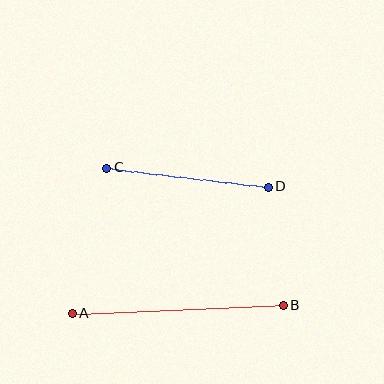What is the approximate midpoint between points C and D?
The midpoint is at approximately (187, 177) pixels.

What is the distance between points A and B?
The distance is approximately 211 pixels.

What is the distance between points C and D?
The distance is approximately 163 pixels.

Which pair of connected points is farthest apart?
Points A and B are farthest apart.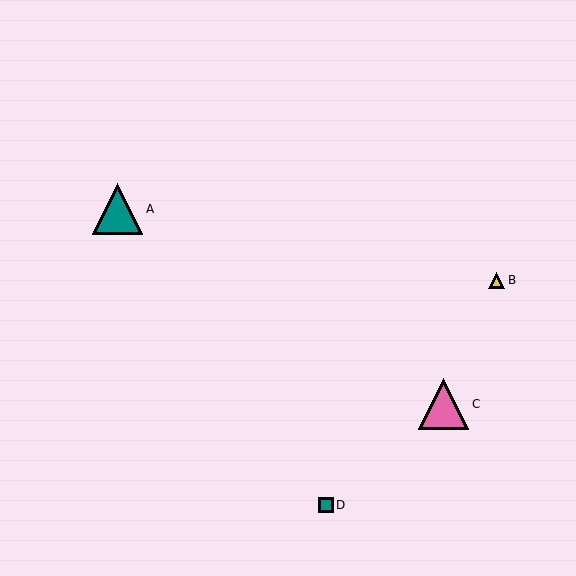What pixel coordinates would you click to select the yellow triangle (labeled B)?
Click at (496, 280) to select the yellow triangle B.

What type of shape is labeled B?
Shape B is a yellow triangle.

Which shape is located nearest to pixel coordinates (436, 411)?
The pink triangle (labeled C) at (444, 404) is nearest to that location.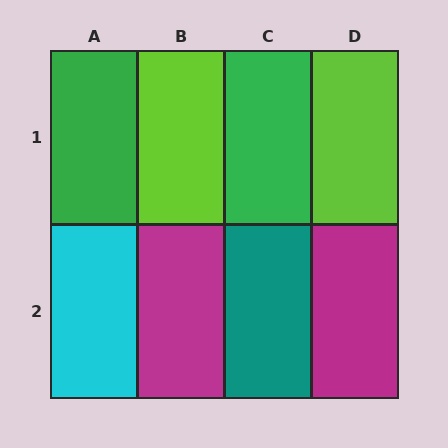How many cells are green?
2 cells are green.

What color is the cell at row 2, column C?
Teal.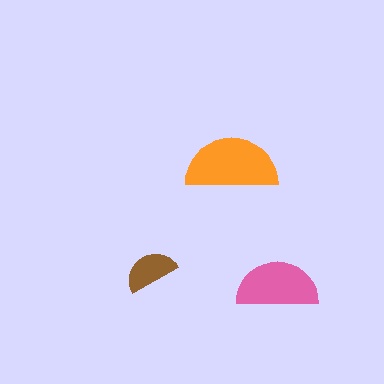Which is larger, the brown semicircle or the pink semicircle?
The pink one.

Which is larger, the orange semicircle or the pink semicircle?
The orange one.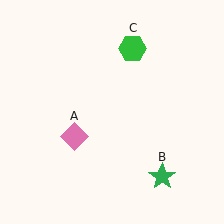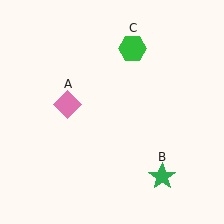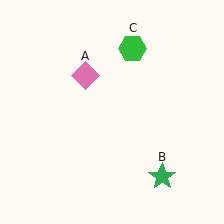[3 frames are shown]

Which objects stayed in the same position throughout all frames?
Green star (object B) and green hexagon (object C) remained stationary.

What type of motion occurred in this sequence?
The pink diamond (object A) rotated clockwise around the center of the scene.